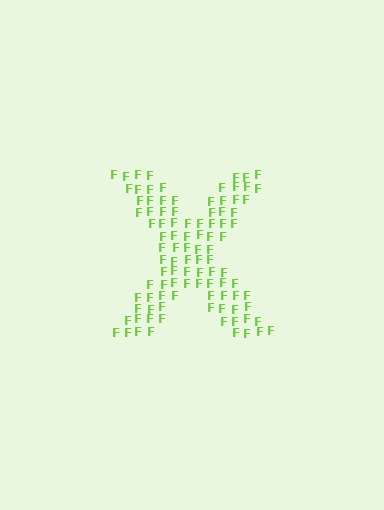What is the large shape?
The large shape is the letter X.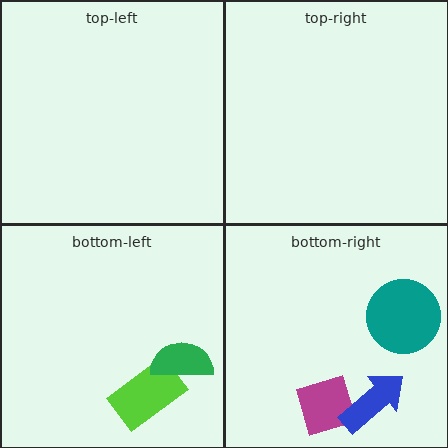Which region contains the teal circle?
The bottom-right region.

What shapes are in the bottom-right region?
The magenta square, the blue arrow, the teal circle.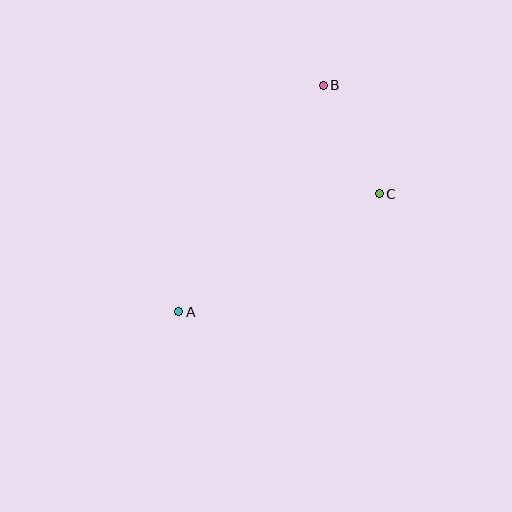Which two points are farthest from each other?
Points A and B are farthest from each other.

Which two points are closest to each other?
Points B and C are closest to each other.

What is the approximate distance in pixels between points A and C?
The distance between A and C is approximately 233 pixels.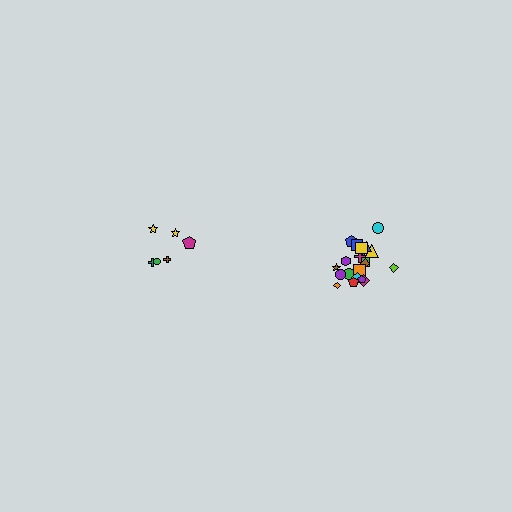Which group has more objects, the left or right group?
The right group.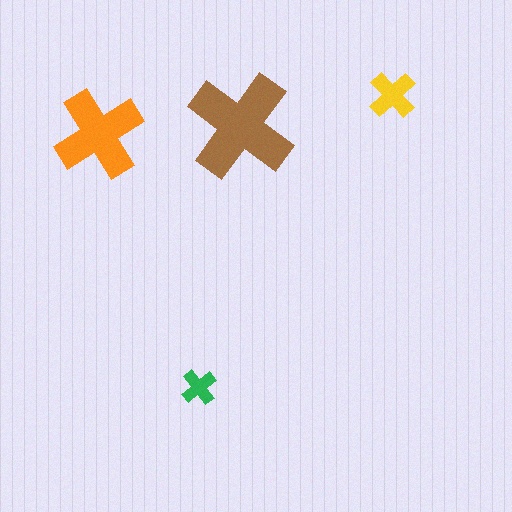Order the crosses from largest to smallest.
the brown one, the orange one, the yellow one, the green one.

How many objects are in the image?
There are 4 objects in the image.